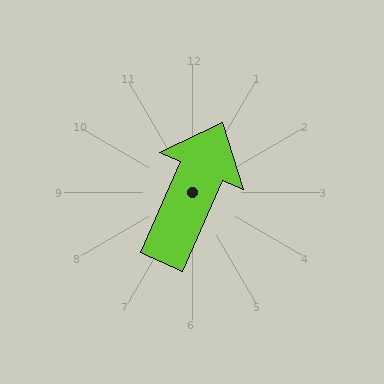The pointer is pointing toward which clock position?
Roughly 1 o'clock.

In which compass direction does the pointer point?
Northeast.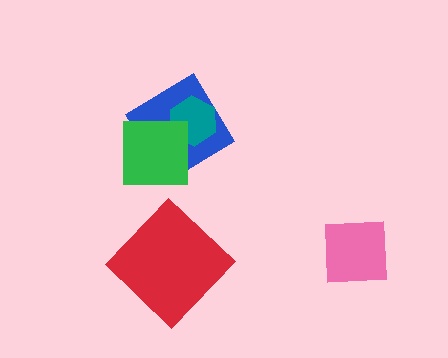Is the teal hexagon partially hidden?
Yes, it is partially covered by another shape.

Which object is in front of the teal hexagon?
The green square is in front of the teal hexagon.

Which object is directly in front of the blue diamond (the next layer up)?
The teal hexagon is directly in front of the blue diamond.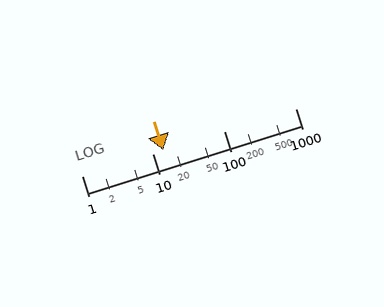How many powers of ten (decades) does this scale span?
The scale spans 3 decades, from 1 to 1000.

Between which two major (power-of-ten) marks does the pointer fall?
The pointer is between 10 and 100.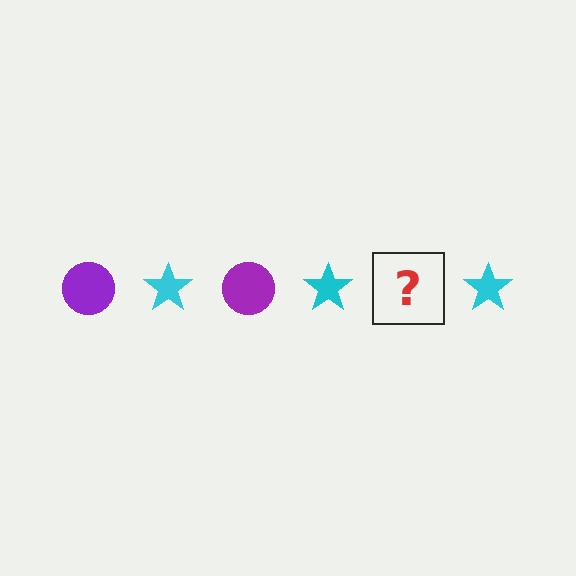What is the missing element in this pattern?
The missing element is a purple circle.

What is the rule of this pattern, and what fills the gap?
The rule is that the pattern alternates between purple circle and cyan star. The gap should be filled with a purple circle.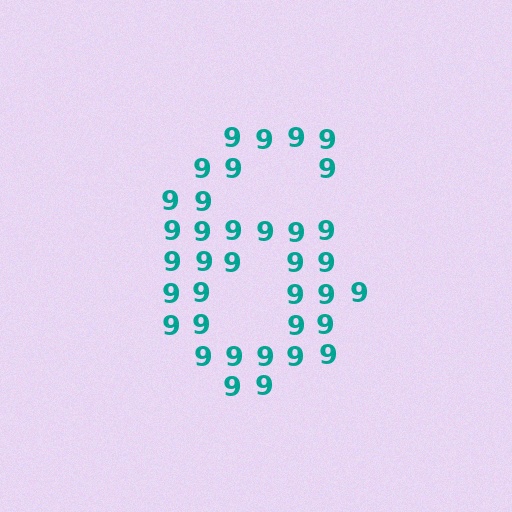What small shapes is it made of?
It is made of small digit 9's.